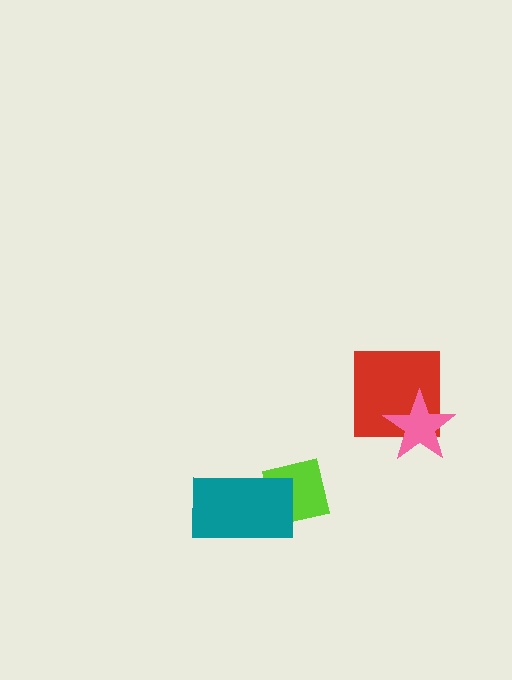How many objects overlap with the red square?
1 object overlaps with the red square.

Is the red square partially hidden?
Yes, it is partially covered by another shape.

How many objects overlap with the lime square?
1 object overlaps with the lime square.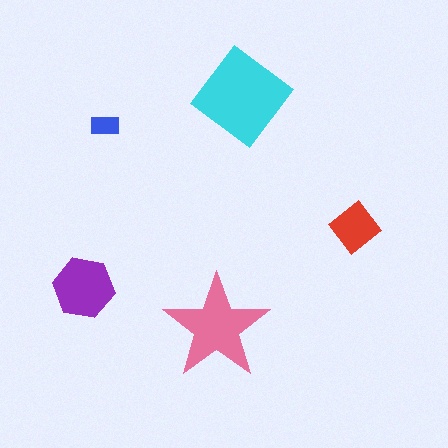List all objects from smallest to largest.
The blue rectangle, the red diamond, the purple hexagon, the pink star, the cyan diamond.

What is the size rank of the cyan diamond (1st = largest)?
1st.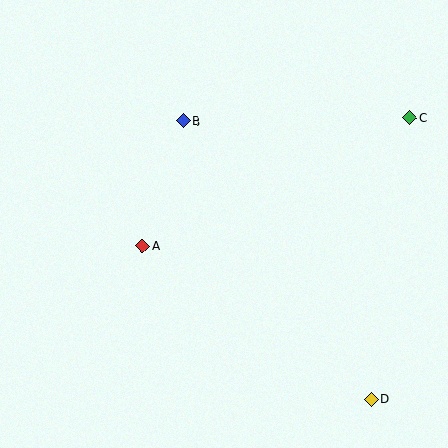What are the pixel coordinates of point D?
Point D is at (371, 399).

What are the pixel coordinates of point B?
Point B is at (183, 121).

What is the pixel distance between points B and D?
The distance between B and D is 336 pixels.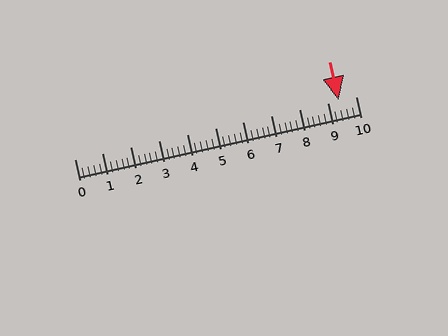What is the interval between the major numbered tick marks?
The major tick marks are spaced 1 units apart.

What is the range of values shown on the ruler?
The ruler shows values from 0 to 10.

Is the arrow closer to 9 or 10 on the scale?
The arrow is closer to 9.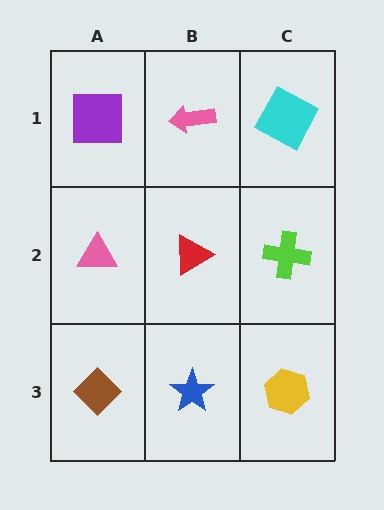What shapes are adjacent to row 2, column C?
A cyan square (row 1, column C), a yellow hexagon (row 3, column C), a red triangle (row 2, column B).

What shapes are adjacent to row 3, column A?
A pink triangle (row 2, column A), a blue star (row 3, column B).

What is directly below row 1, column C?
A lime cross.